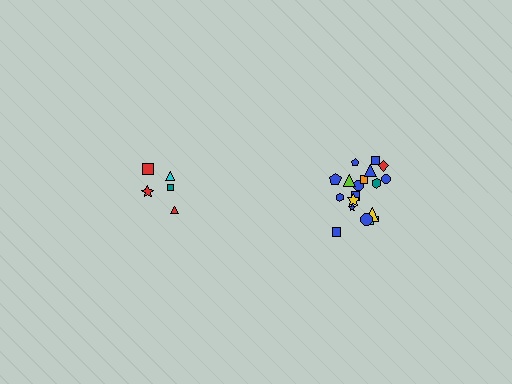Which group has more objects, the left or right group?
The right group.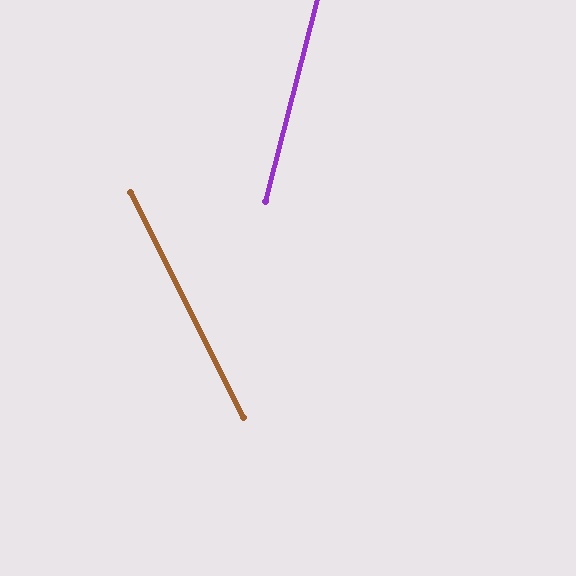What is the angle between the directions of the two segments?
Approximately 41 degrees.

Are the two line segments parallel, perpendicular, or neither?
Neither parallel nor perpendicular — they differ by about 41°.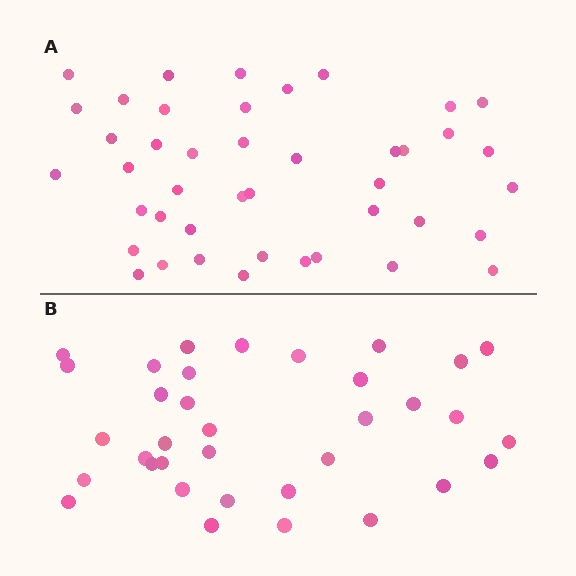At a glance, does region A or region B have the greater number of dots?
Region A (the top region) has more dots.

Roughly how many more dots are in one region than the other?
Region A has roughly 8 or so more dots than region B.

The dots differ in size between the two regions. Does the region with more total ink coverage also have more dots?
No. Region B has more total ink coverage because its dots are larger, but region A actually contains more individual dots. Total area can be misleading — the number of items is what matters here.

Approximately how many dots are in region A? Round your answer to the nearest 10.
About 40 dots. (The exact count is 43, which rounds to 40.)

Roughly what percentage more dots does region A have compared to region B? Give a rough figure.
About 25% more.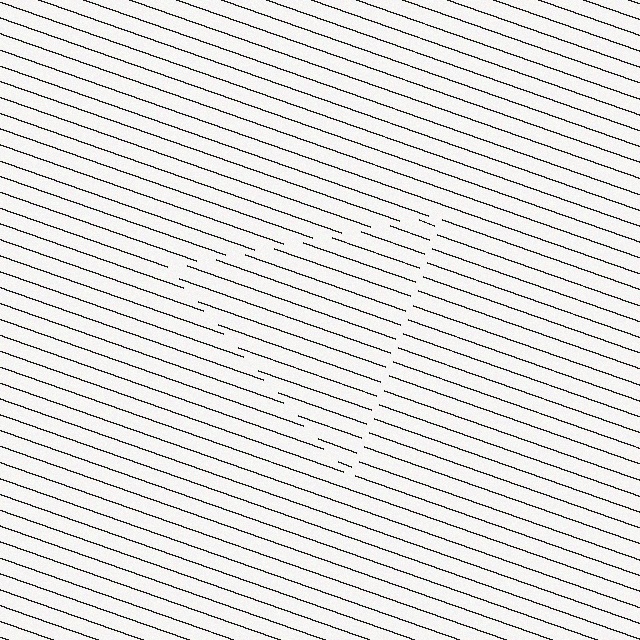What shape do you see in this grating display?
An illusory triangle. The interior of the shape contains the same grating, shifted by half a period — the contour is defined by the phase discontinuity where line-ends from the inner and outer gratings abut.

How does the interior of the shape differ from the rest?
The interior of the shape contains the same grating, shifted by half a period — the contour is defined by the phase discontinuity where line-ends from the inner and outer gratings abut.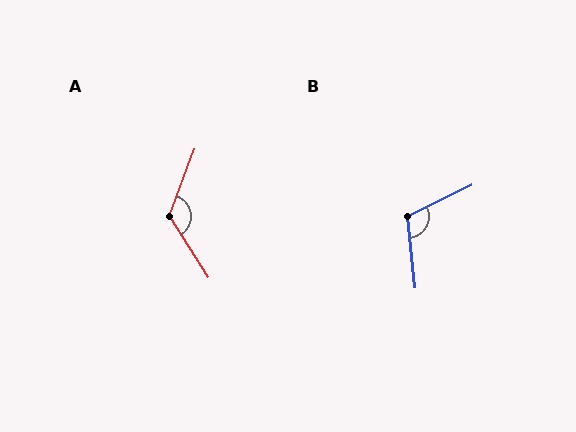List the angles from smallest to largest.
B (110°), A (127°).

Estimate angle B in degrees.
Approximately 110 degrees.